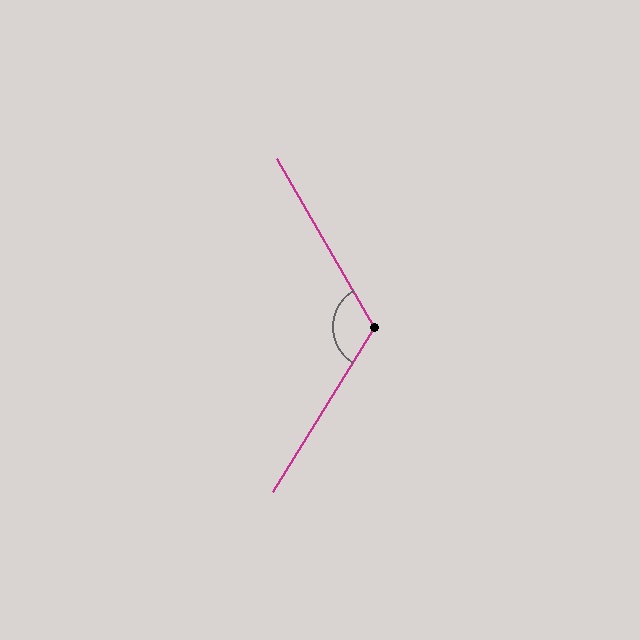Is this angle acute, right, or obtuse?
It is obtuse.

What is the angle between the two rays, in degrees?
Approximately 118 degrees.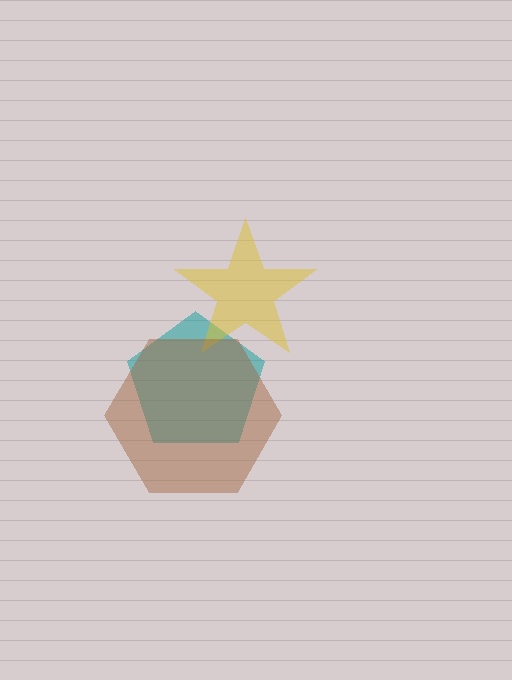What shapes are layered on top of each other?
The layered shapes are: a teal pentagon, a yellow star, a brown hexagon.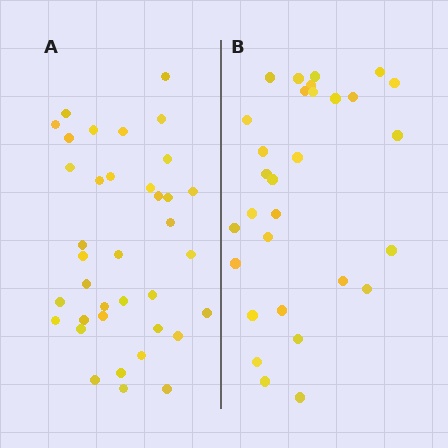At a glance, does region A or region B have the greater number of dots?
Region A (the left region) has more dots.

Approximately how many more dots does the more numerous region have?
Region A has roughly 8 or so more dots than region B.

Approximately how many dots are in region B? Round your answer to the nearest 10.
About 30 dots.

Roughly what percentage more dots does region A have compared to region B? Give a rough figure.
About 25% more.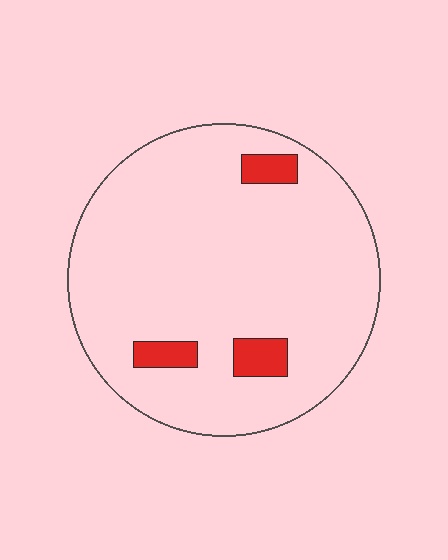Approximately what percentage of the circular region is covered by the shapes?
Approximately 5%.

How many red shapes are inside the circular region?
3.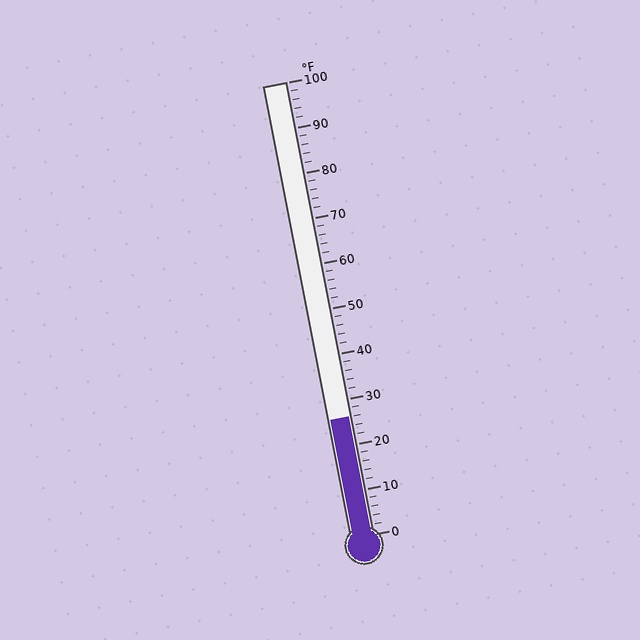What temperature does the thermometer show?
The thermometer shows approximately 26°F.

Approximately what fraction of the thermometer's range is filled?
The thermometer is filled to approximately 25% of its range.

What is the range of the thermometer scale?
The thermometer scale ranges from 0°F to 100°F.